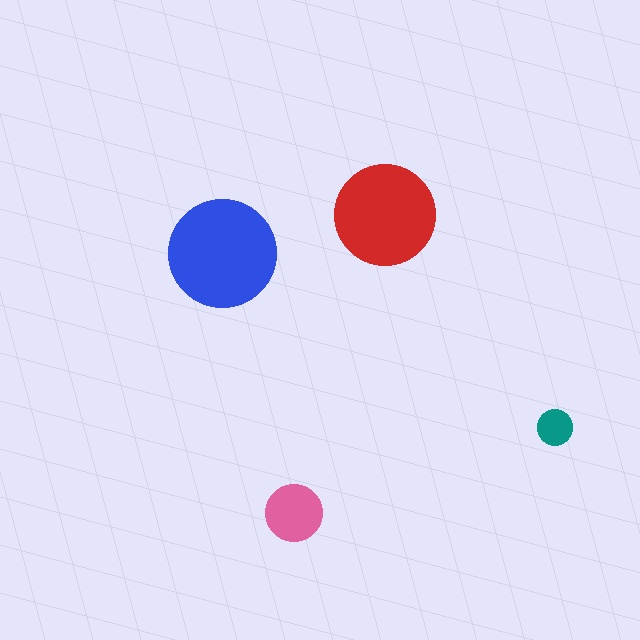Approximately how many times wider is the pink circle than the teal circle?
About 1.5 times wider.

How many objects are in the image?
There are 4 objects in the image.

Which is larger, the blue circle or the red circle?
The blue one.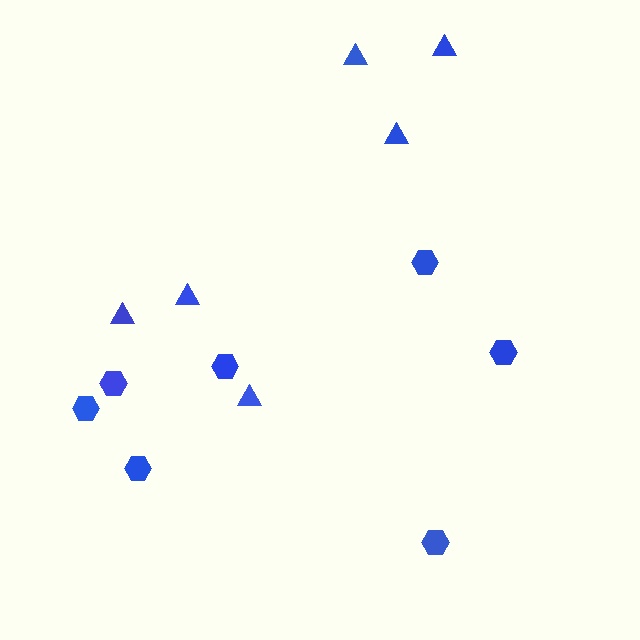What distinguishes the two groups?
There are 2 groups: one group of hexagons (7) and one group of triangles (6).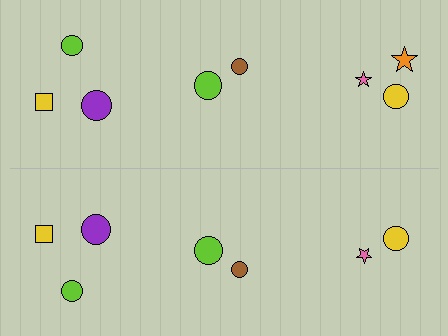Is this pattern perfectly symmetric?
No, the pattern is not perfectly symmetric. A orange star is missing from the bottom side.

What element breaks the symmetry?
A orange star is missing from the bottom side.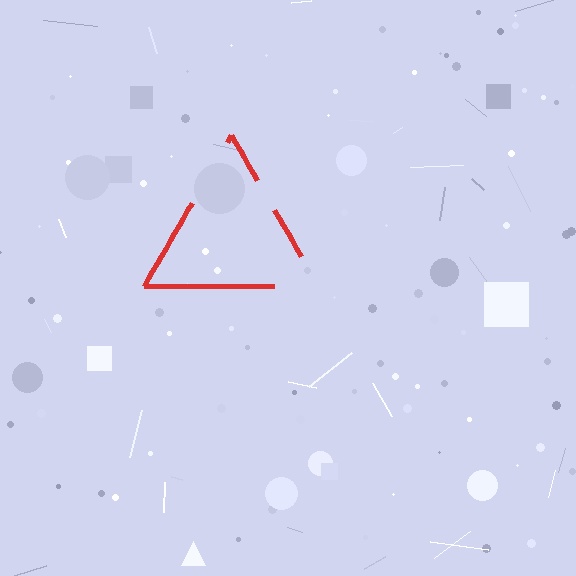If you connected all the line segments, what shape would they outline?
They would outline a triangle.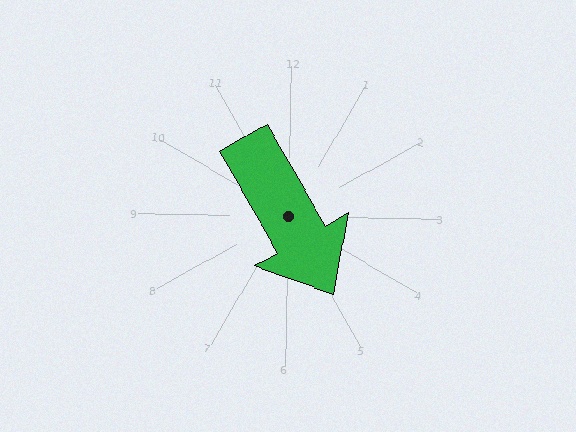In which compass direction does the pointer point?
Southeast.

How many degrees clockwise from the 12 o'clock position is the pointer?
Approximately 149 degrees.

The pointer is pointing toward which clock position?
Roughly 5 o'clock.